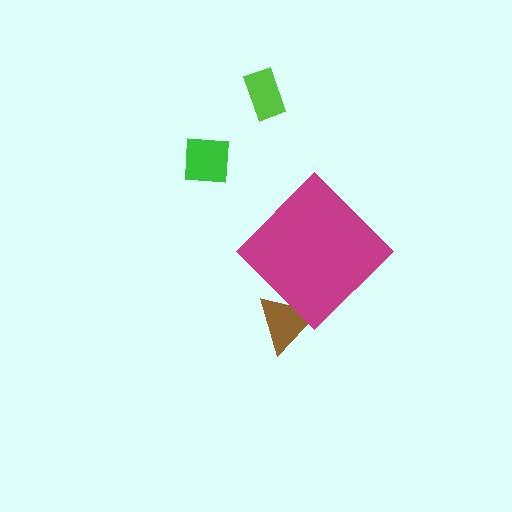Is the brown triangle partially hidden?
Yes, the brown triangle is partially hidden behind the magenta diamond.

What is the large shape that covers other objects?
A magenta diamond.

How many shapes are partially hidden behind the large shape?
1 shape is partially hidden.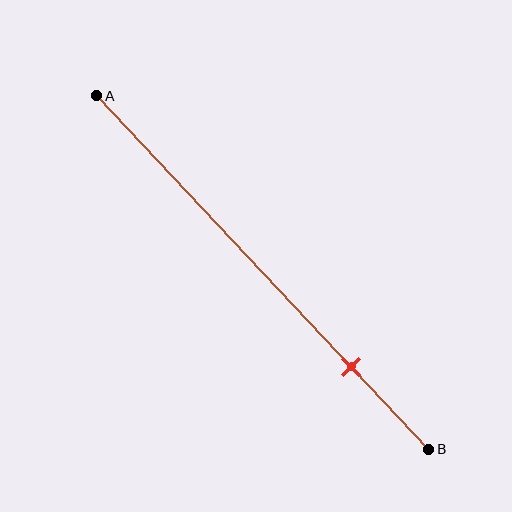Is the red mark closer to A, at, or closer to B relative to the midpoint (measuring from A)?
The red mark is closer to point B than the midpoint of segment AB.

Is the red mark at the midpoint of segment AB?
No, the mark is at about 75% from A, not at the 50% midpoint.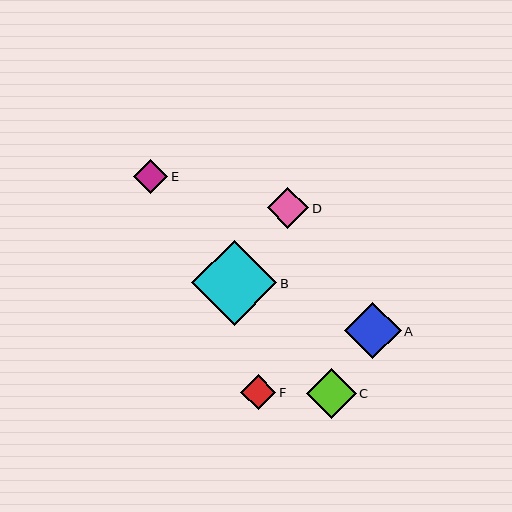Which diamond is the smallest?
Diamond E is the smallest with a size of approximately 34 pixels.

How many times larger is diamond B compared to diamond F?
Diamond B is approximately 2.4 times the size of diamond F.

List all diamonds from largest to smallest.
From largest to smallest: B, A, C, D, F, E.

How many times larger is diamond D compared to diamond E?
Diamond D is approximately 1.2 times the size of diamond E.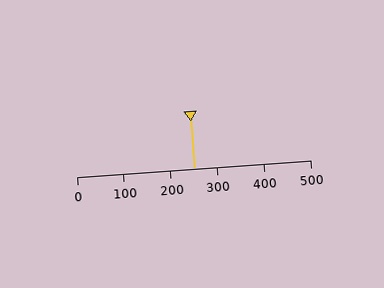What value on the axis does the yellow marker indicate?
The marker indicates approximately 250.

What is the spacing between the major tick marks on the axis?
The major ticks are spaced 100 apart.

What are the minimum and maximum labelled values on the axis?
The axis runs from 0 to 500.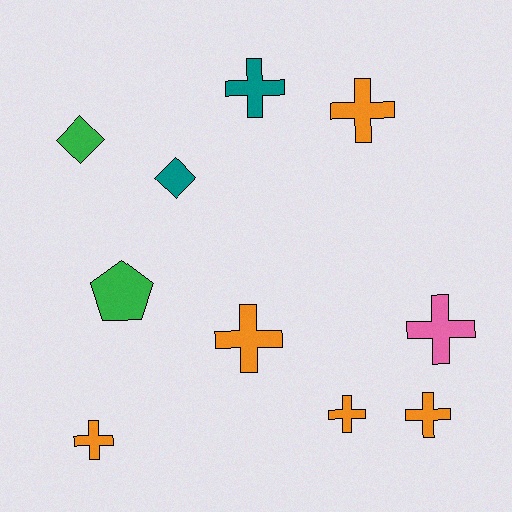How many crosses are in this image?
There are 7 crosses.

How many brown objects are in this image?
There are no brown objects.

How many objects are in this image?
There are 10 objects.